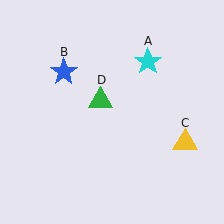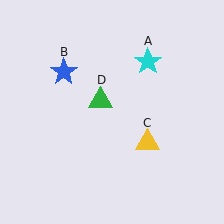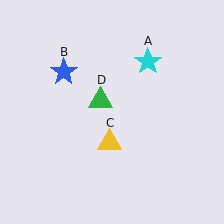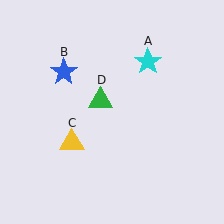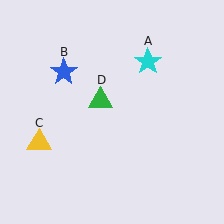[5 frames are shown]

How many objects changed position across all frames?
1 object changed position: yellow triangle (object C).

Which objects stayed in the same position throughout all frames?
Cyan star (object A) and blue star (object B) and green triangle (object D) remained stationary.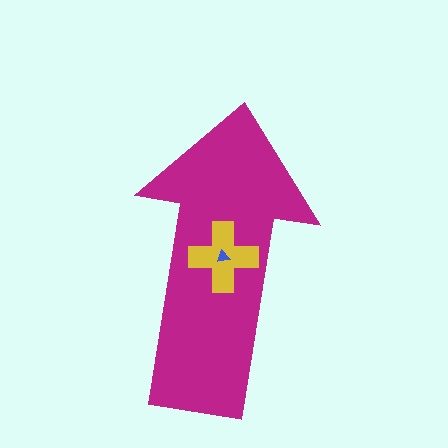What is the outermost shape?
The magenta arrow.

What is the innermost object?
The blue triangle.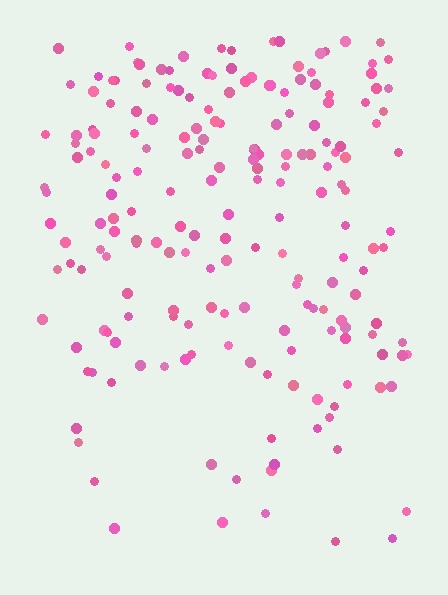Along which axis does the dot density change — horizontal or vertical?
Vertical.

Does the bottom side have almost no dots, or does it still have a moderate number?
Still a moderate number, just noticeably fewer than the top.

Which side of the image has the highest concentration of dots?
The top.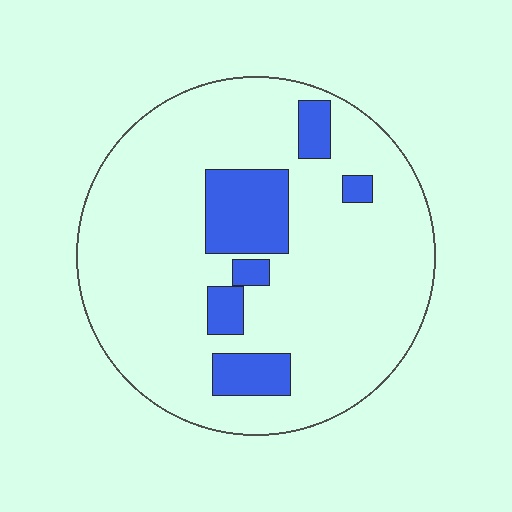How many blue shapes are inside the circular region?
6.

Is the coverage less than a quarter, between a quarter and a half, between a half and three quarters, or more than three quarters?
Less than a quarter.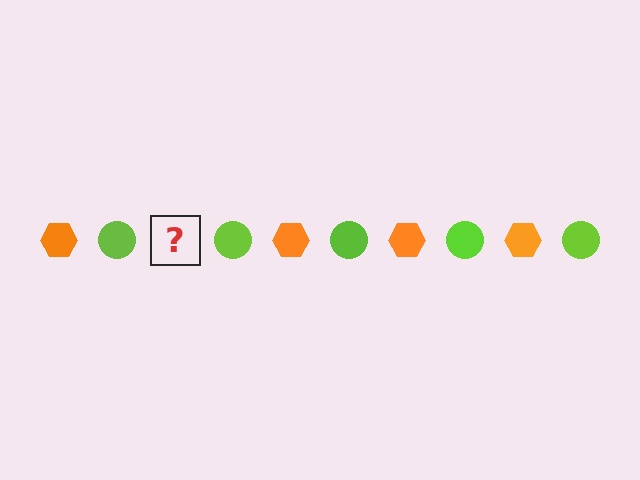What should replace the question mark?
The question mark should be replaced with an orange hexagon.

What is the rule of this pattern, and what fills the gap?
The rule is that the pattern alternates between orange hexagon and lime circle. The gap should be filled with an orange hexagon.